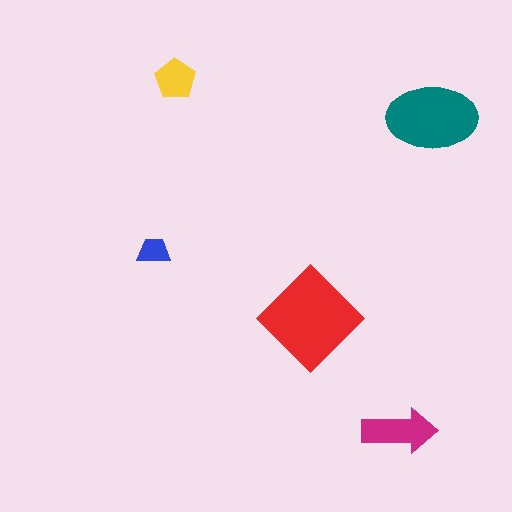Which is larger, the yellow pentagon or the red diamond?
The red diamond.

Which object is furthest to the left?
The blue trapezoid is leftmost.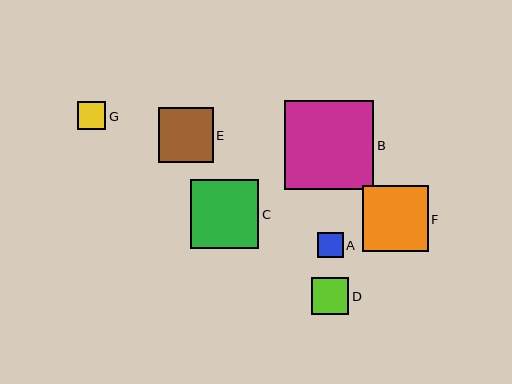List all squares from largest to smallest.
From largest to smallest: B, C, F, E, D, G, A.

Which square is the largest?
Square B is the largest with a size of approximately 90 pixels.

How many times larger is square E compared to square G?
Square E is approximately 2.0 times the size of square G.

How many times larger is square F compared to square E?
Square F is approximately 1.2 times the size of square E.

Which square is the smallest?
Square A is the smallest with a size of approximately 26 pixels.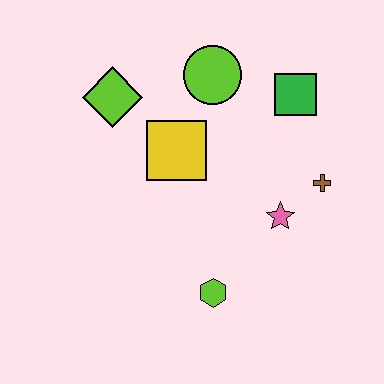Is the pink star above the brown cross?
No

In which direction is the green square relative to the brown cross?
The green square is above the brown cross.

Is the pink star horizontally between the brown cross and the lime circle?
Yes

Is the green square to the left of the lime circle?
No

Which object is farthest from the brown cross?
The lime diamond is farthest from the brown cross.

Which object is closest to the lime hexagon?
The pink star is closest to the lime hexagon.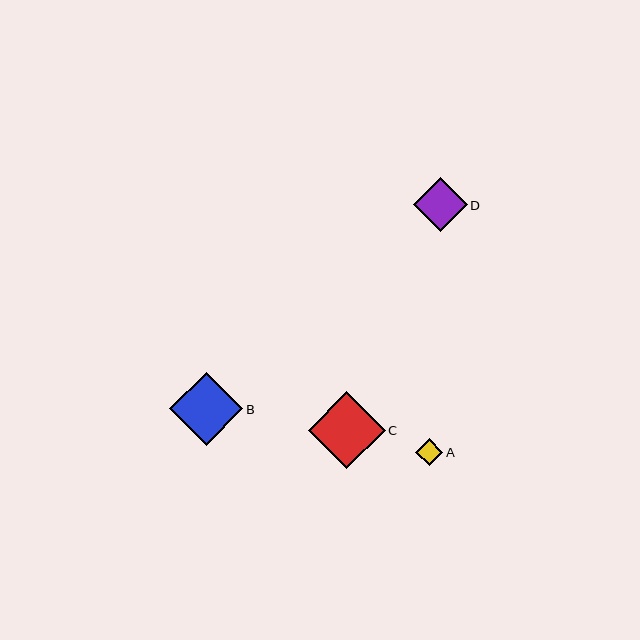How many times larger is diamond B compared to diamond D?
Diamond B is approximately 1.4 times the size of diamond D.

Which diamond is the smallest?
Diamond A is the smallest with a size of approximately 27 pixels.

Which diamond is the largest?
Diamond C is the largest with a size of approximately 77 pixels.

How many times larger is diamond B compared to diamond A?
Diamond B is approximately 2.7 times the size of diamond A.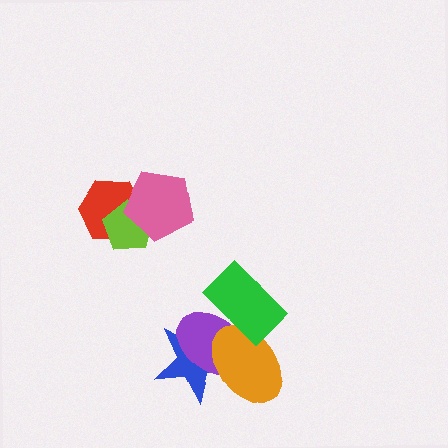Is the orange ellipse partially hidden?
Yes, it is partially covered by another shape.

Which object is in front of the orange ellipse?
The green rectangle is in front of the orange ellipse.